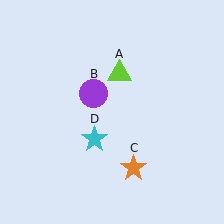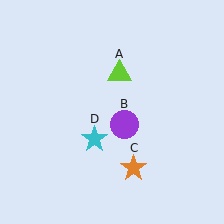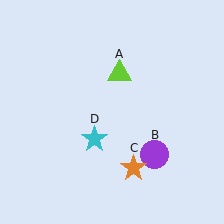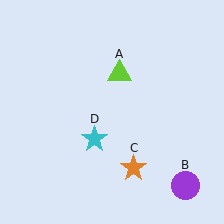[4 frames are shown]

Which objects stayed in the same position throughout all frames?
Lime triangle (object A) and orange star (object C) and cyan star (object D) remained stationary.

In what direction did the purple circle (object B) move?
The purple circle (object B) moved down and to the right.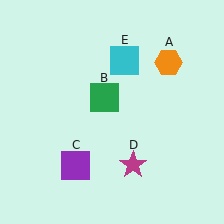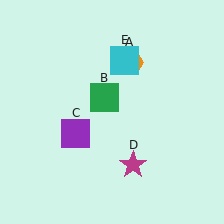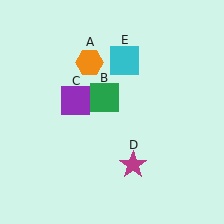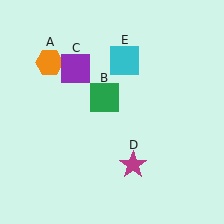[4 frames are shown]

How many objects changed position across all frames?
2 objects changed position: orange hexagon (object A), purple square (object C).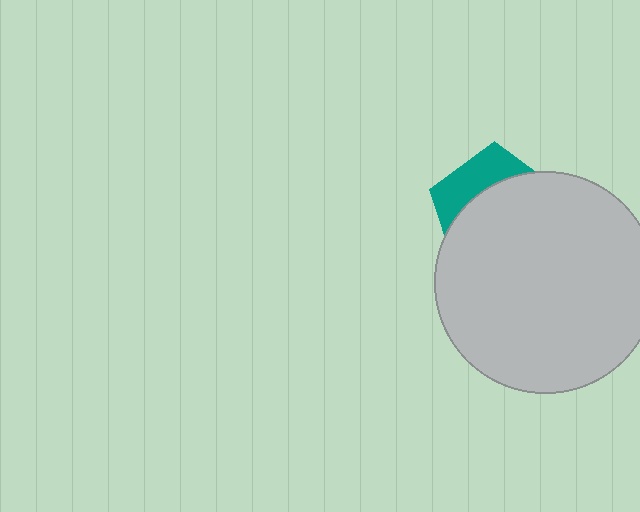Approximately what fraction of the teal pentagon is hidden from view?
Roughly 69% of the teal pentagon is hidden behind the light gray circle.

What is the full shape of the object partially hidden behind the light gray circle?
The partially hidden object is a teal pentagon.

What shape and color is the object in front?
The object in front is a light gray circle.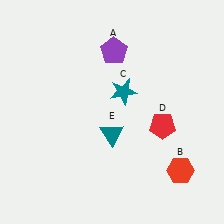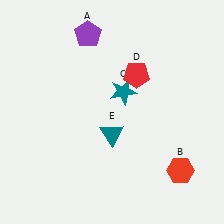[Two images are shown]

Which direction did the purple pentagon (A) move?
The purple pentagon (A) moved left.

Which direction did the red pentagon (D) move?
The red pentagon (D) moved up.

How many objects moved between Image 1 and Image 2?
2 objects moved between the two images.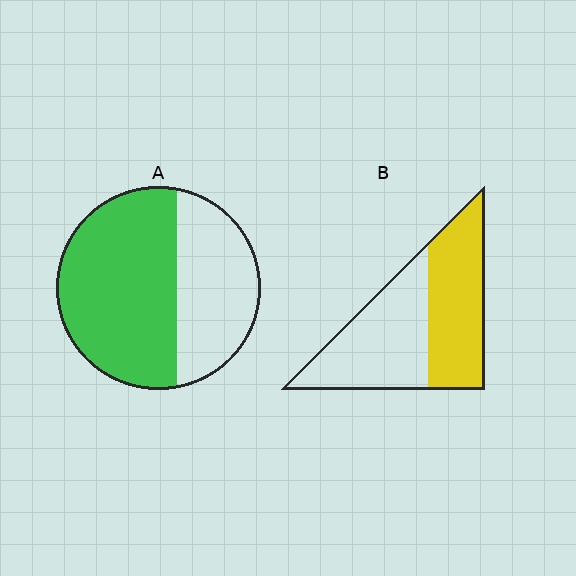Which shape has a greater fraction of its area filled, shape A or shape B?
Shape A.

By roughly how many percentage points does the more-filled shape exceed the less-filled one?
By roughly 15 percentage points (A over B).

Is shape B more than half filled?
Roughly half.